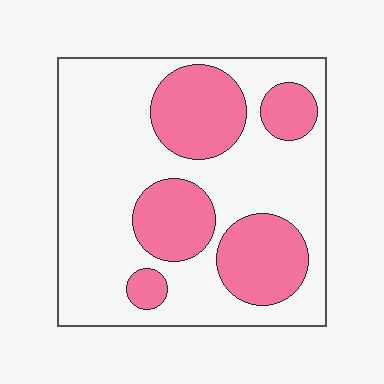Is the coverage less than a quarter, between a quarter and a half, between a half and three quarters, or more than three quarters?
Between a quarter and a half.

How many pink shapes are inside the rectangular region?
5.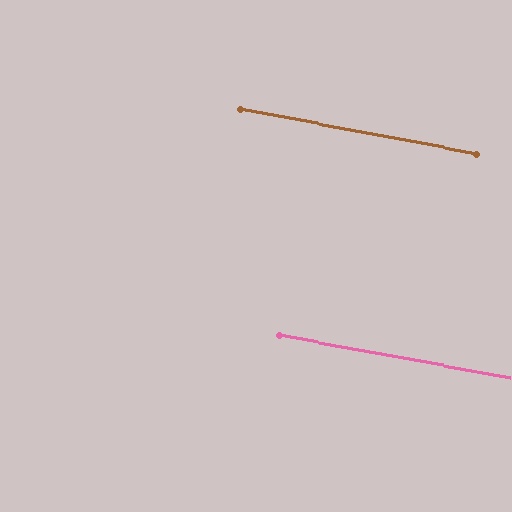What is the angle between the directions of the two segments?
Approximately 0 degrees.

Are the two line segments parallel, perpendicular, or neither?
Parallel — their directions differ by only 0.3°.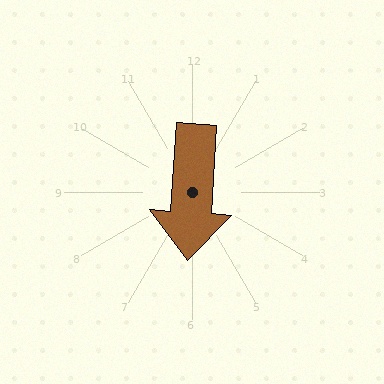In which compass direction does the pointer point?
South.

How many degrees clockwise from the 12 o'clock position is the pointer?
Approximately 184 degrees.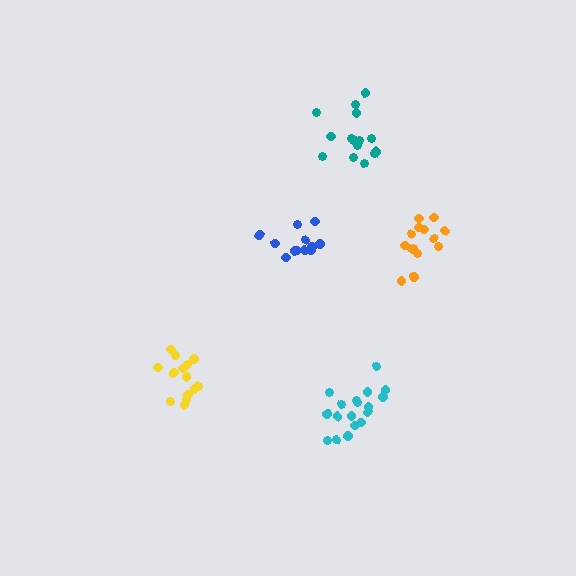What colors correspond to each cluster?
The clusters are colored: cyan, yellow, orange, blue, teal.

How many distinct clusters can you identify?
There are 5 distinct clusters.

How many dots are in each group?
Group 1: 18 dots, Group 2: 14 dots, Group 3: 14 dots, Group 4: 13 dots, Group 5: 16 dots (75 total).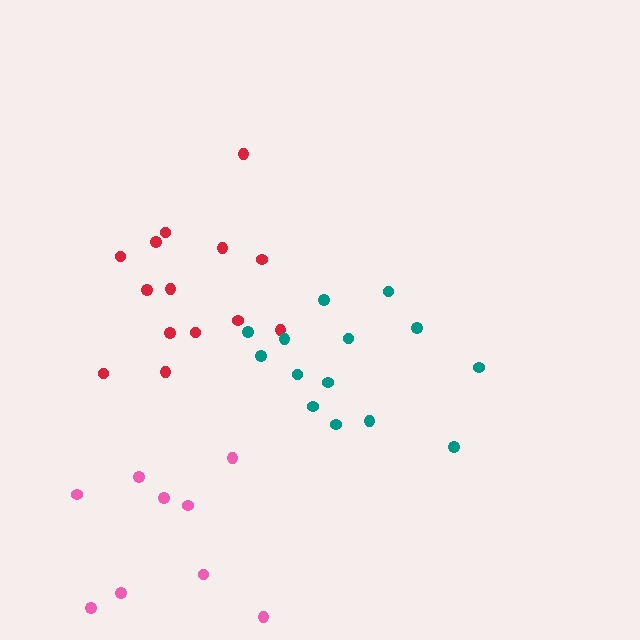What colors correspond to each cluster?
The clusters are colored: red, teal, pink.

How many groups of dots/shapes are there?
There are 3 groups.